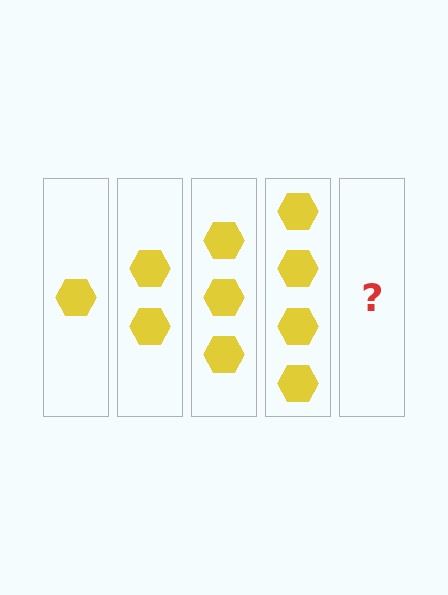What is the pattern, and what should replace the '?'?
The pattern is that each step adds one more hexagon. The '?' should be 5 hexagons.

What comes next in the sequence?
The next element should be 5 hexagons.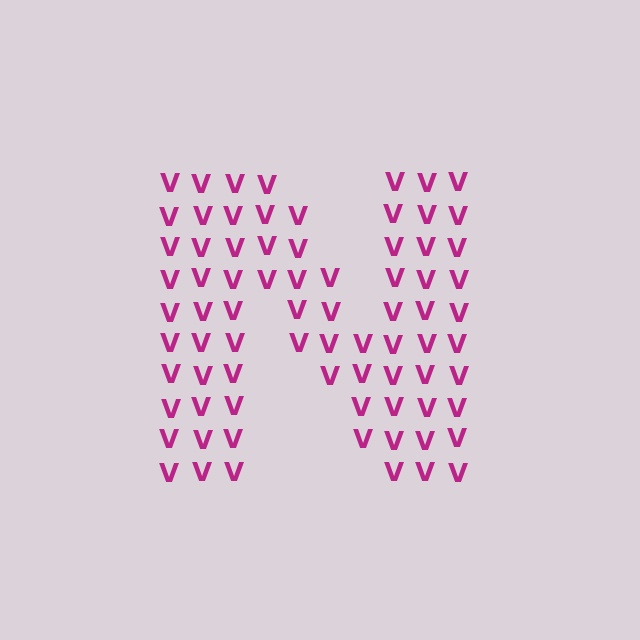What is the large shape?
The large shape is the letter N.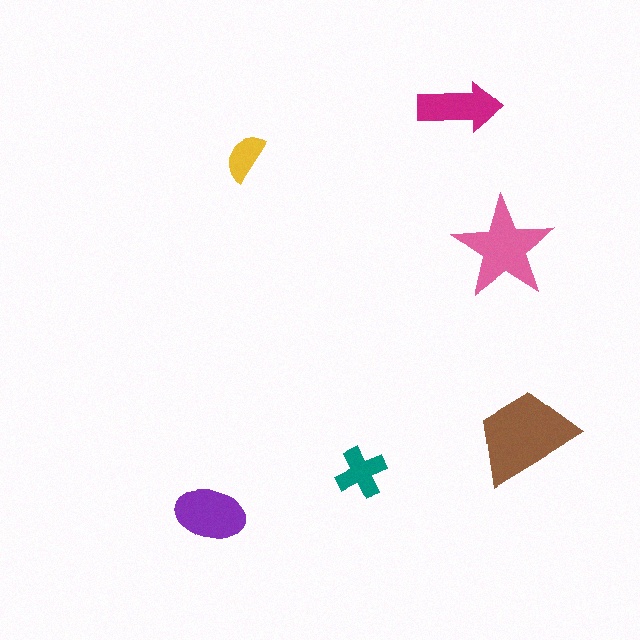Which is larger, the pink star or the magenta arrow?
The pink star.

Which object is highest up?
The magenta arrow is topmost.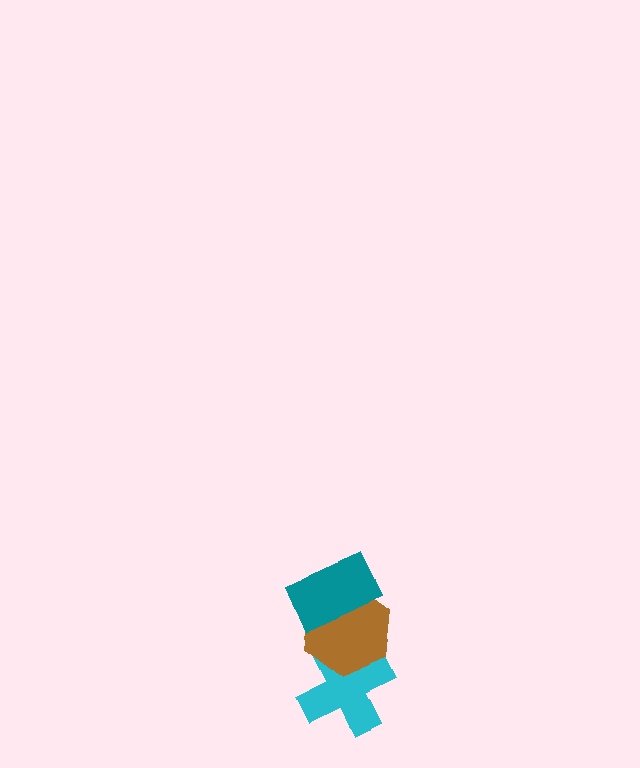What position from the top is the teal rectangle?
The teal rectangle is 1st from the top.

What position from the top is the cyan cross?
The cyan cross is 3rd from the top.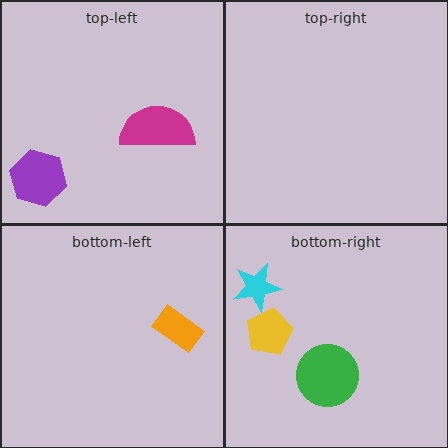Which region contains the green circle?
The bottom-right region.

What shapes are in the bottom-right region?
The green circle, the yellow pentagon, the cyan star.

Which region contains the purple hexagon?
The top-left region.